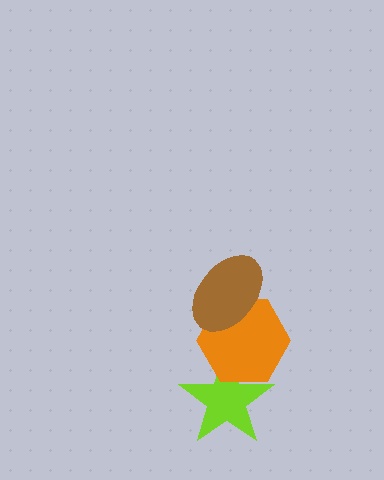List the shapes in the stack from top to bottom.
From top to bottom: the brown ellipse, the orange hexagon, the lime star.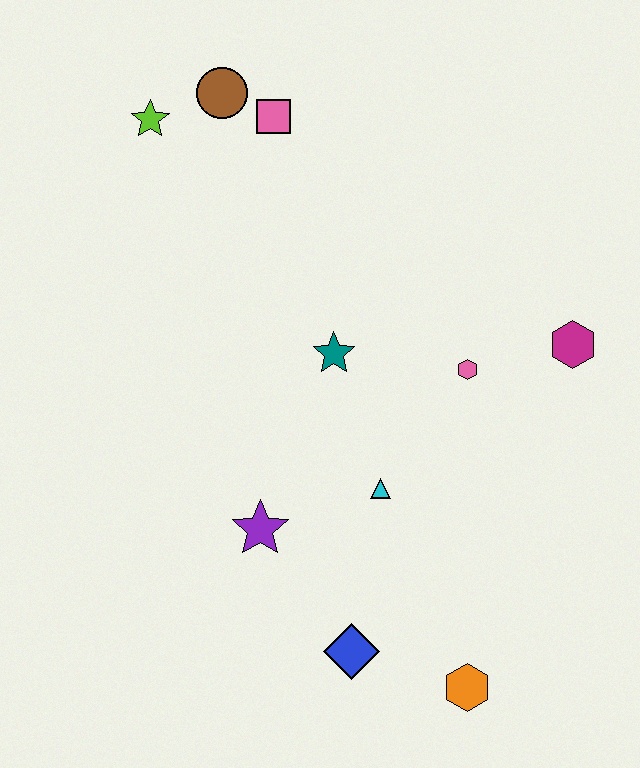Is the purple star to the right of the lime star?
Yes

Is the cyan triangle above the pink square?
No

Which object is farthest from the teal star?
The orange hexagon is farthest from the teal star.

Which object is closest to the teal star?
The pink hexagon is closest to the teal star.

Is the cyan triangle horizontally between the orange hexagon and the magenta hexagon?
No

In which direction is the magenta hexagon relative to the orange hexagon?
The magenta hexagon is above the orange hexagon.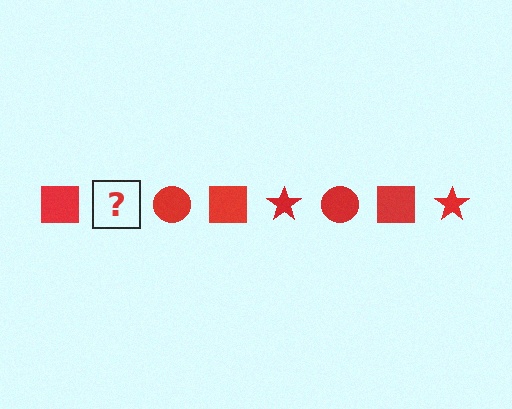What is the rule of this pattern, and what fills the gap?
The rule is that the pattern cycles through square, star, circle shapes in red. The gap should be filled with a red star.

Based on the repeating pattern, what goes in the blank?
The blank should be a red star.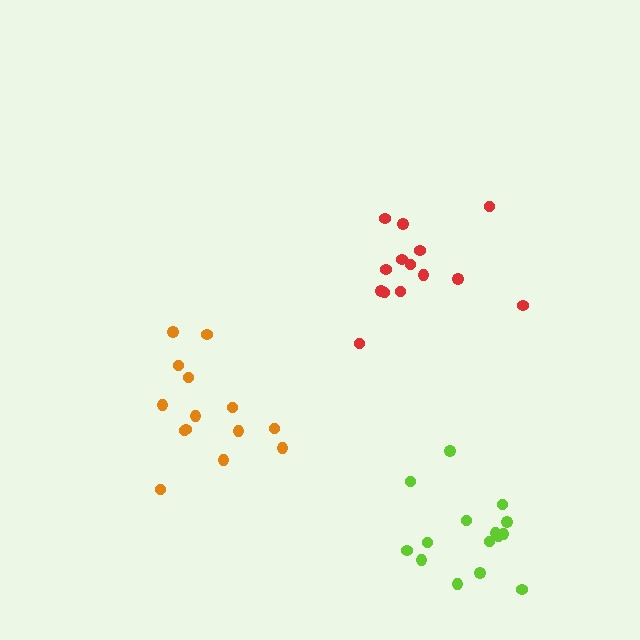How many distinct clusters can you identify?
There are 3 distinct clusters.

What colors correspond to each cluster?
The clusters are colored: orange, red, lime.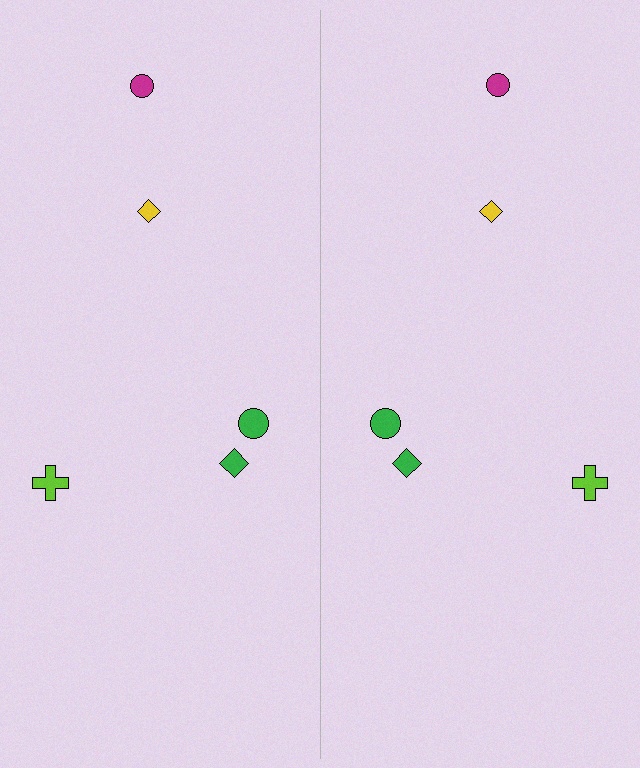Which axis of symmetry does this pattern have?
The pattern has a vertical axis of symmetry running through the center of the image.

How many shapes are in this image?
There are 10 shapes in this image.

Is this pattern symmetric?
Yes, this pattern has bilateral (reflection) symmetry.